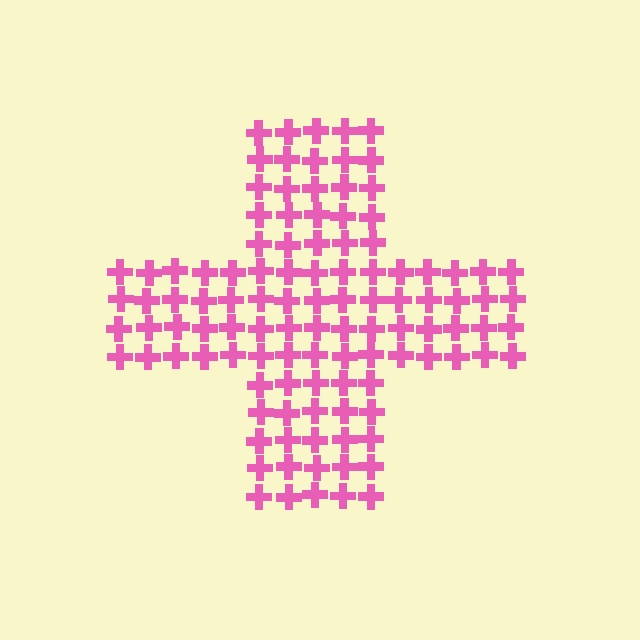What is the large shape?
The large shape is a cross.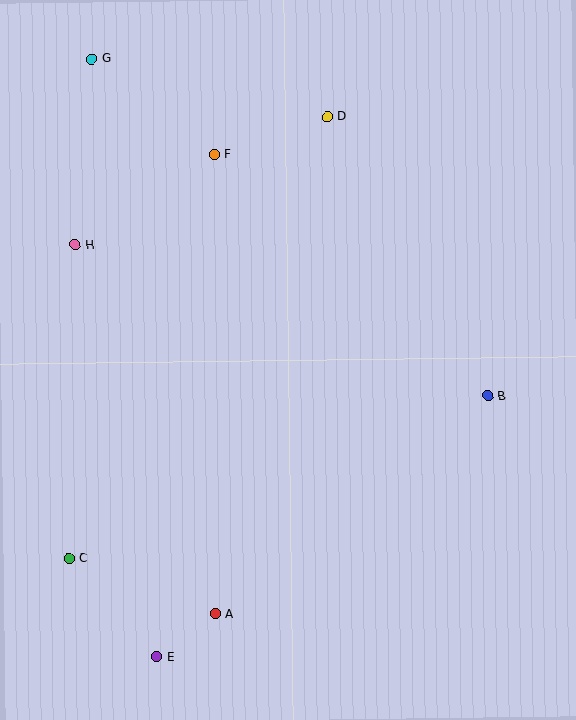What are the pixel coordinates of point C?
Point C is at (69, 558).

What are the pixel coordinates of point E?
Point E is at (157, 657).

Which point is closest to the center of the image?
Point B at (488, 396) is closest to the center.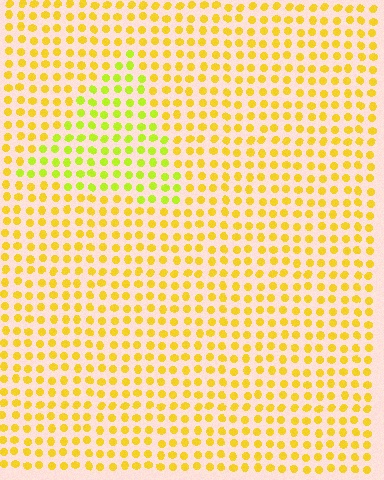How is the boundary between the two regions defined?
The boundary is defined purely by a slight shift in hue (about 29 degrees). Spacing, size, and orientation are identical on both sides.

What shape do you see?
I see a triangle.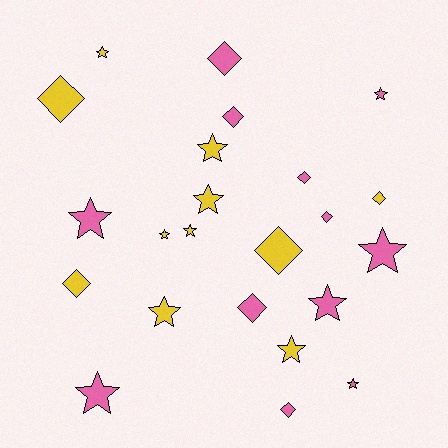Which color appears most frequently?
Pink, with 12 objects.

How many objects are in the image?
There are 23 objects.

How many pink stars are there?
There are 6 pink stars.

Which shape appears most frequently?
Star, with 13 objects.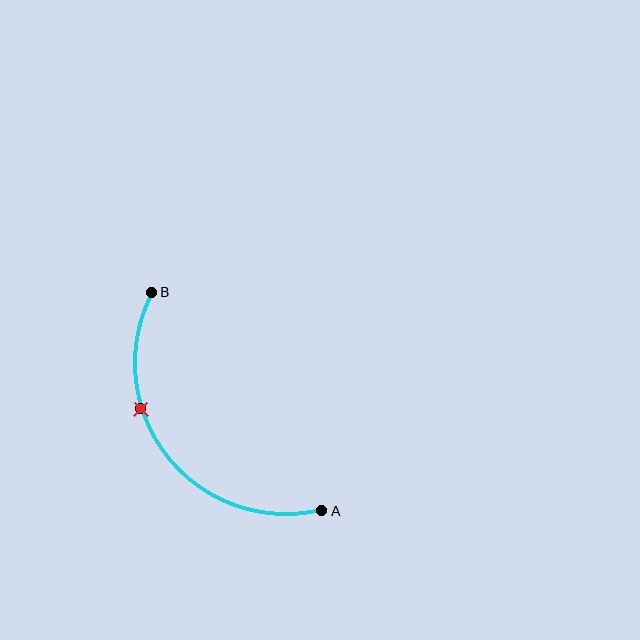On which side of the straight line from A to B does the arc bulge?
The arc bulges below and to the left of the straight line connecting A and B.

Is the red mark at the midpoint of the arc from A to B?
No. The red mark lies on the arc but is closer to endpoint B. The arc midpoint would be at the point on the curve equidistant along the arc from both A and B.